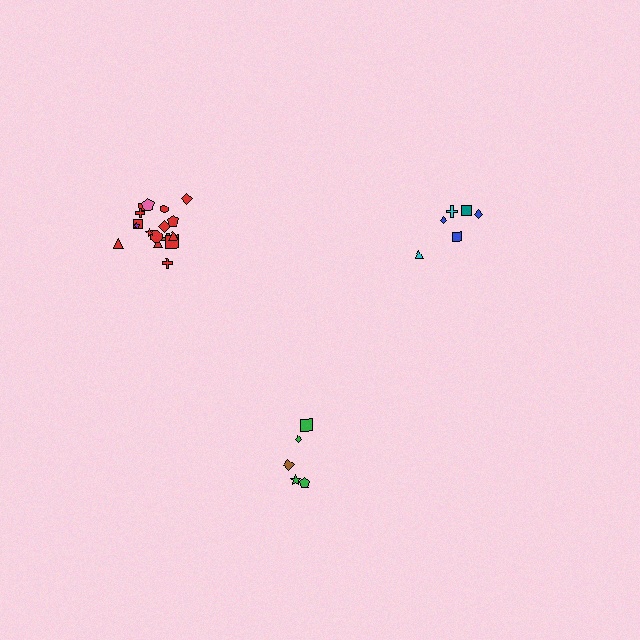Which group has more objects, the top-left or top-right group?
The top-left group.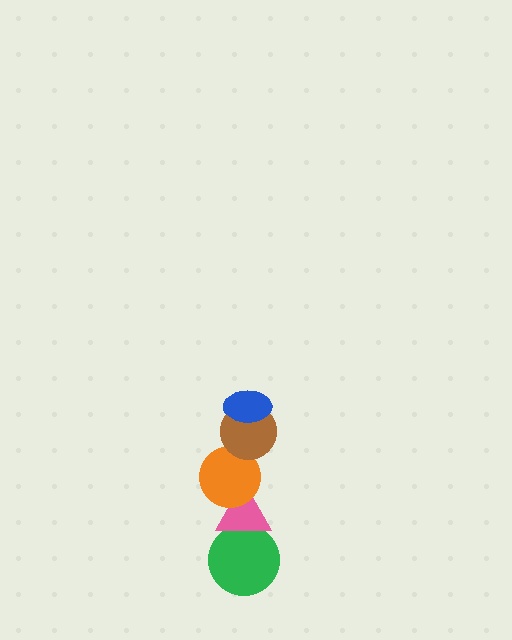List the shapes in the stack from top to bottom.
From top to bottom: the blue ellipse, the brown circle, the orange circle, the pink triangle, the green circle.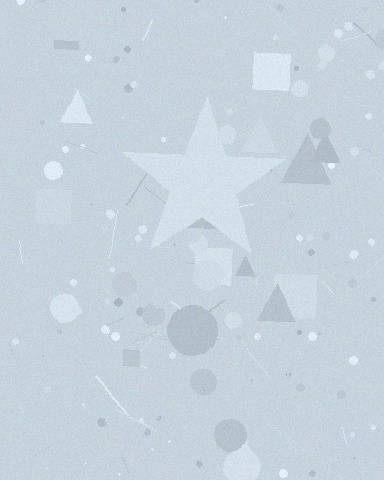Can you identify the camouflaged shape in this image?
The camouflaged shape is a star.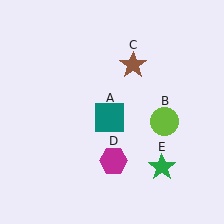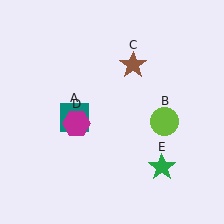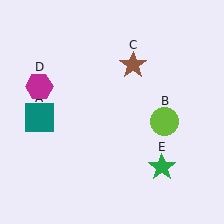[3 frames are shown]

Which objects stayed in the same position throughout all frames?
Lime circle (object B) and brown star (object C) and green star (object E) remained stationary.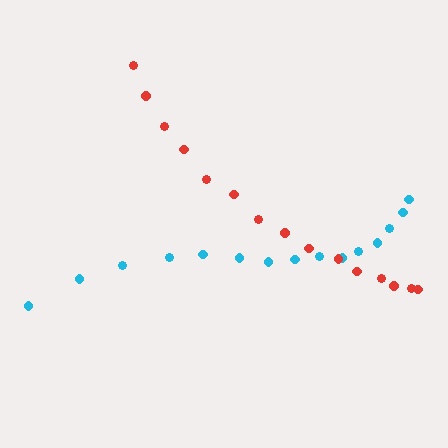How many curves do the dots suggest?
There are 2 distinct paths.